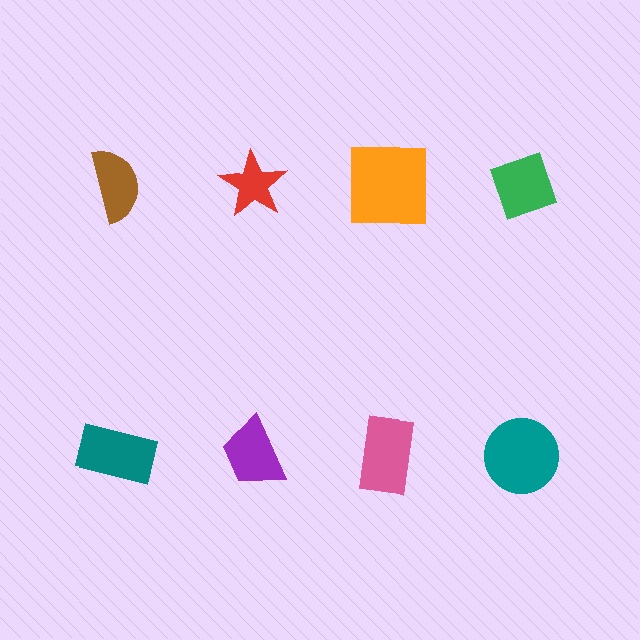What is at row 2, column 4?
A teal circle.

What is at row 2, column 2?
A purple trapezoid.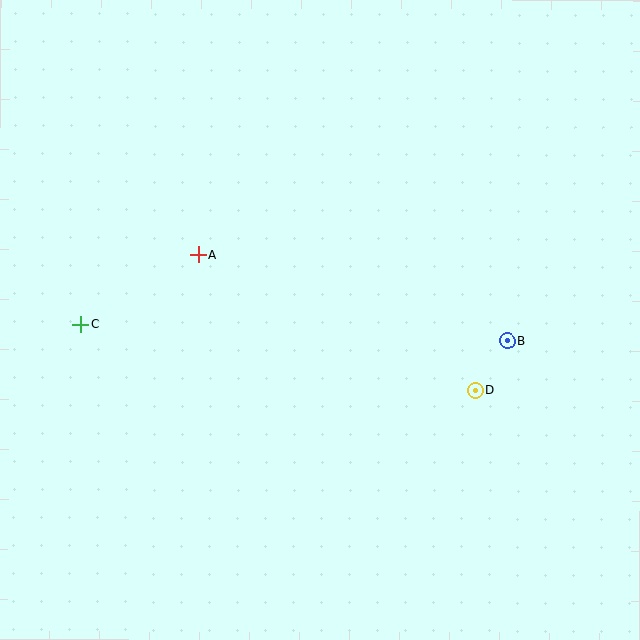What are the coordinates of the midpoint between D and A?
The midpoint between D and A is at (337, 322).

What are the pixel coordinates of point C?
Point C is at (81, 325).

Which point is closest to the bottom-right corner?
Point D is closest to the bottom-right corner.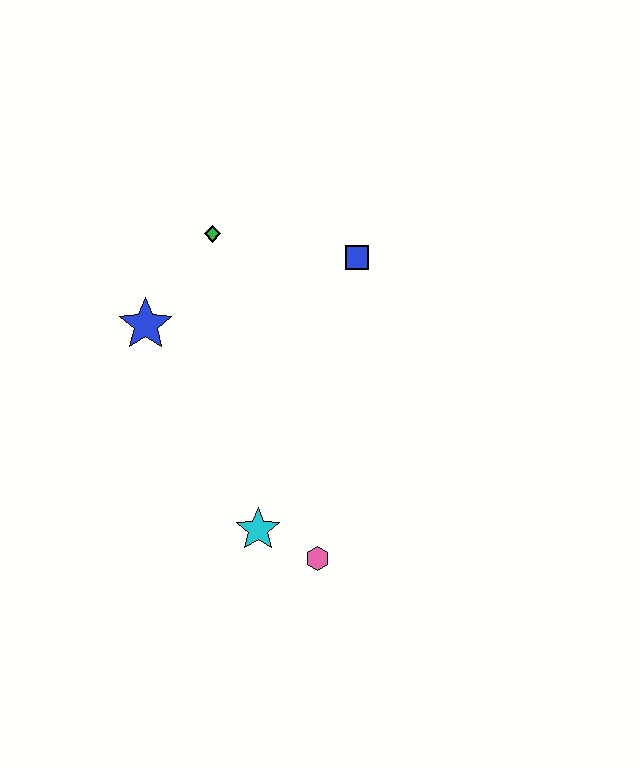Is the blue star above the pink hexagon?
Yes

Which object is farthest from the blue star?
The pink hexagon is farthest from the blue star.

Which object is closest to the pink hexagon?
The cyan star is closest to the pink hexagon.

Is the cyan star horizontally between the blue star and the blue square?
Yes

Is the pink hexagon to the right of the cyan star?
Yes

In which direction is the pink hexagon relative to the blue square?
The pink hexagon is below the blue square.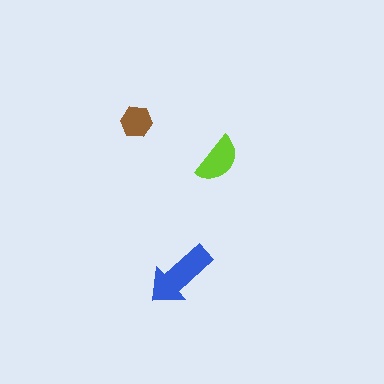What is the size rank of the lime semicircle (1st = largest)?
2nd.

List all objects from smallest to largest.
The brown hexagon, the lime semicircle, the blue arrow.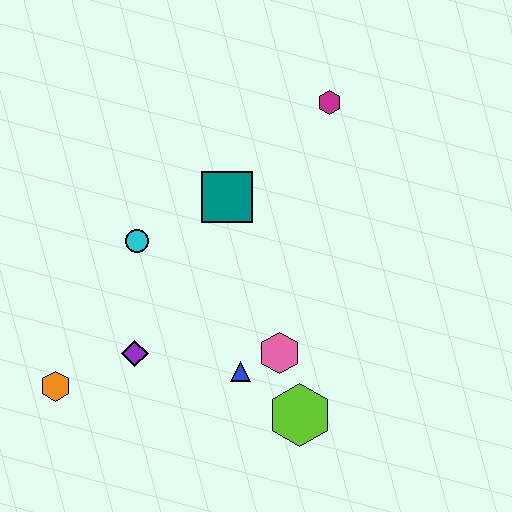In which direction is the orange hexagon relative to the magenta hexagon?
The orange hexagon is below the magenta hexagon.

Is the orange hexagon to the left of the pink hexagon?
Yes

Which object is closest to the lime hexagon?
The pink hexagon is closest to the lime hexagon.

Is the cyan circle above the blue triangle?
Yes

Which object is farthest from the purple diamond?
The magenta hexagon is farthest from the purple diamond.